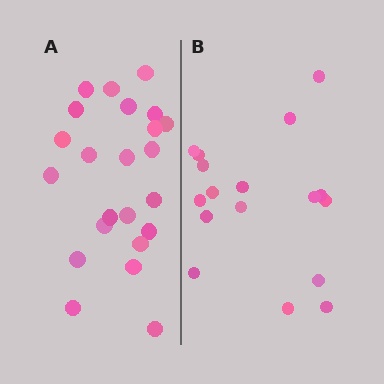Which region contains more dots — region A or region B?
Region A (the left region) has more dots.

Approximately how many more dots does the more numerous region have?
Region A has about 6 more dots than region B.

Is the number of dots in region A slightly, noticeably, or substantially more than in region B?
Region A has noticeably more, but not dramatically so. The ratio is roughly 1.4 to 1.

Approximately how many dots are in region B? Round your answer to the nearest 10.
About 20 dots. (The exact count is 17, which rounds to 20.)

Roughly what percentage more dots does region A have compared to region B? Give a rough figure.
About 35% more.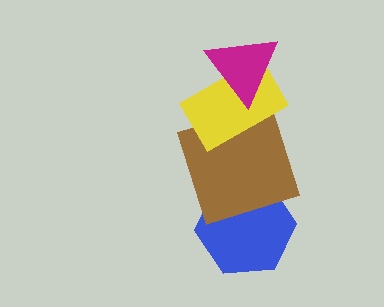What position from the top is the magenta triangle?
The magenta triangle is 1st from the top.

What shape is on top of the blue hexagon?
The brown square is on top of the blue hexagon.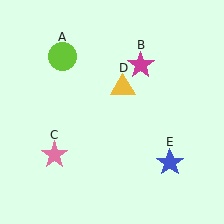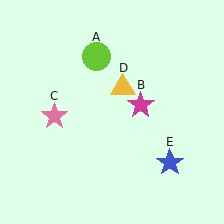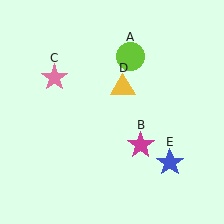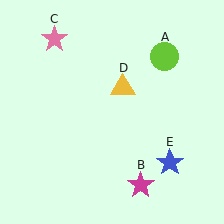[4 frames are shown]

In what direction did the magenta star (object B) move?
The magenta star (object B) moved down.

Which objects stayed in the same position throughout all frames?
Yellow triangle (object D) and blue star (object E) remained stationary.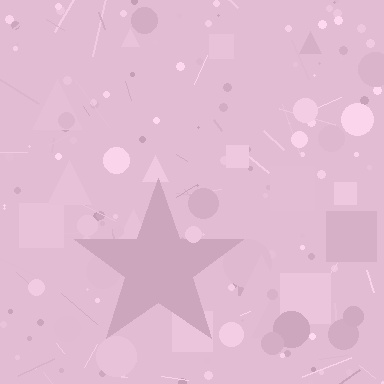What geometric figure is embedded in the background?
A star is embedded in the background.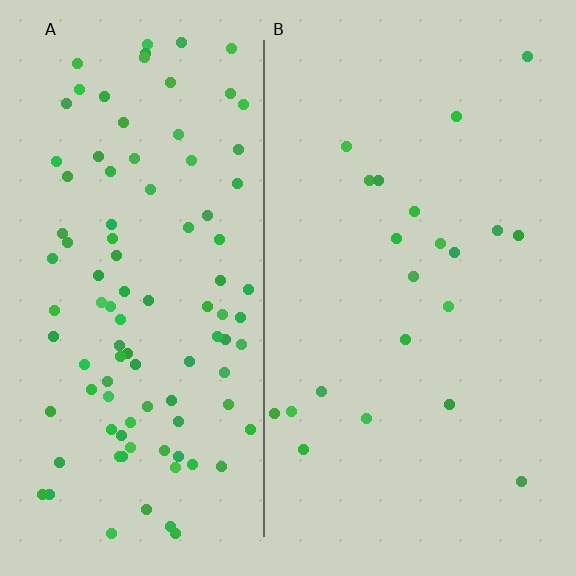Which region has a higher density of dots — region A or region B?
A (the left).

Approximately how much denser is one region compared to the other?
Approximately 4.8× — region A over region B.